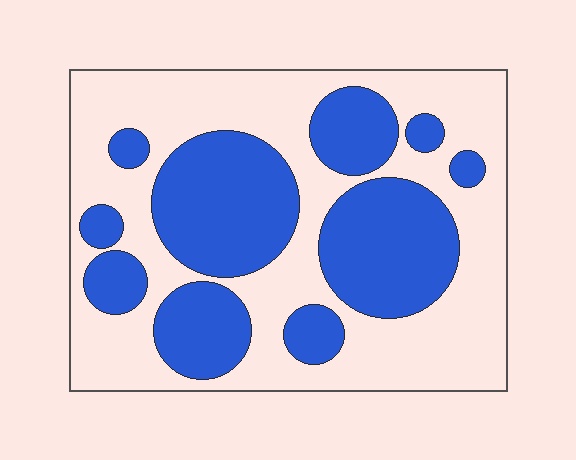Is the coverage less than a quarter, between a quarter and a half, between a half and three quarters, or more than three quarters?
Between a quarter and a half.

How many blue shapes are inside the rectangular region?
10.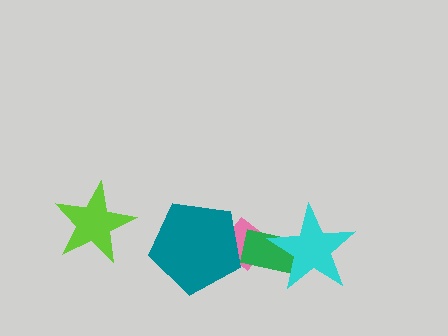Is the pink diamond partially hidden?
Yes, it is partially covered by another shape.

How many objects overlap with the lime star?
0 objects overlap with the lime star.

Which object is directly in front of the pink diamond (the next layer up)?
The green rectangle is directly in front of the pink diamond.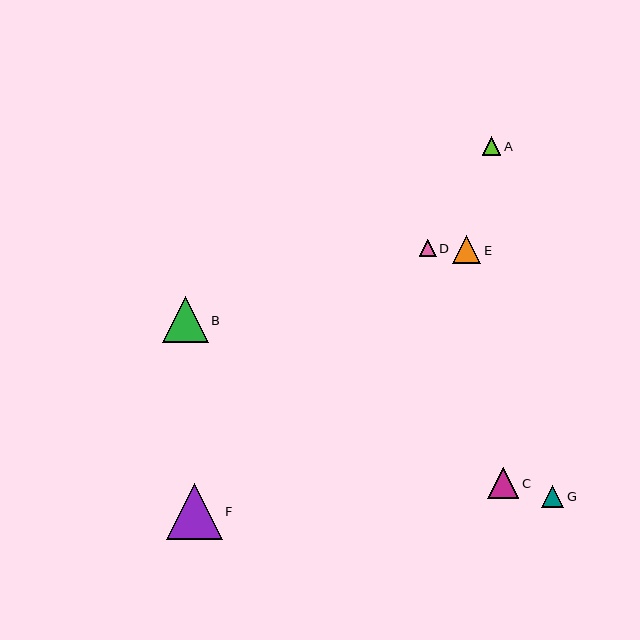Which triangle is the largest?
Triangle F is the largest with a size of approximately 56 pixels.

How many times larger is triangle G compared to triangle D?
Triangle G is approximately 1.3 times the size of triangle D.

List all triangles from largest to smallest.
From largest to smallest: F, B, C, E, G, A, D.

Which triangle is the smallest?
Triangle D is the smallest with a size of approximately 17 pixels.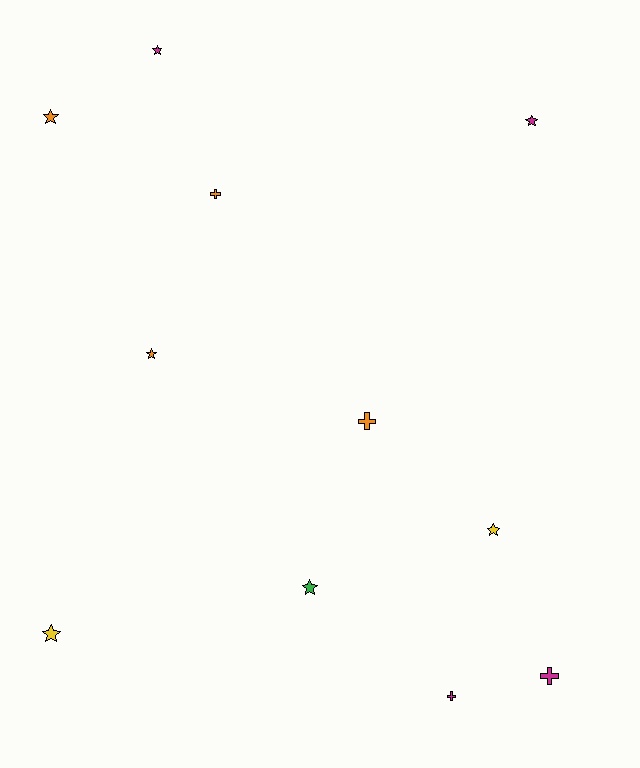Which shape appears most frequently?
Star, with 7 objects.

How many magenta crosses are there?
There are 2 magenta crosses.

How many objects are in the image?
There are 11 objects.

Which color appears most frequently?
Orange, with 4 objects.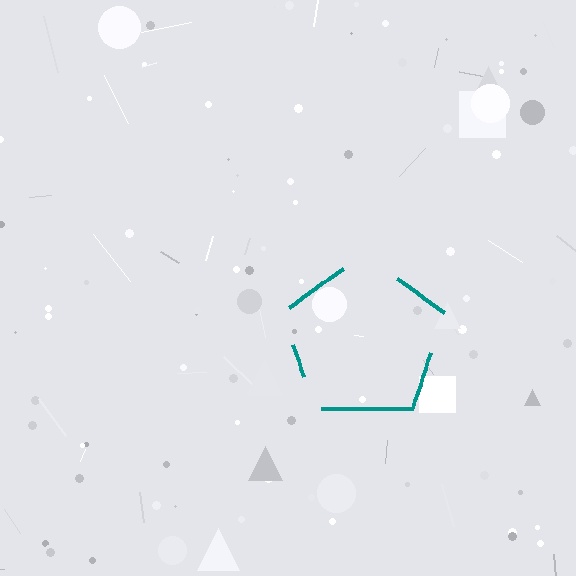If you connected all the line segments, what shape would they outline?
They would outline a pentagon.